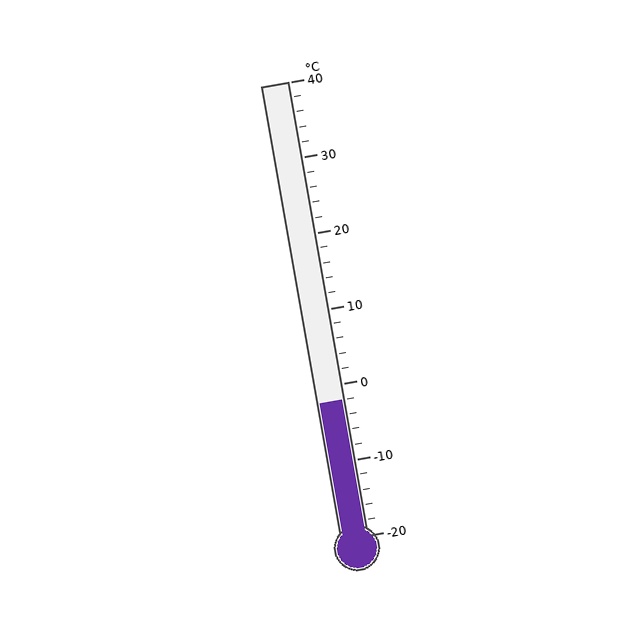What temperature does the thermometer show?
The thermometer shows approximately -2°C.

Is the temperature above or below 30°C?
The temperature is below 30°C.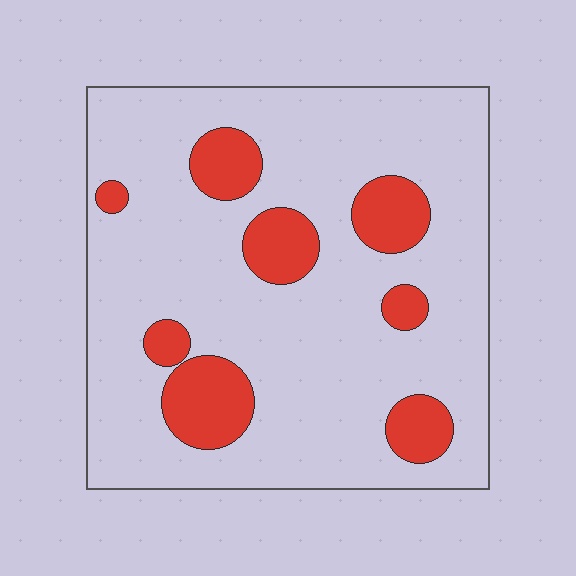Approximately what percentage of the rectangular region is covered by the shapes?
Approximately 20%.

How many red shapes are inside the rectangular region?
8.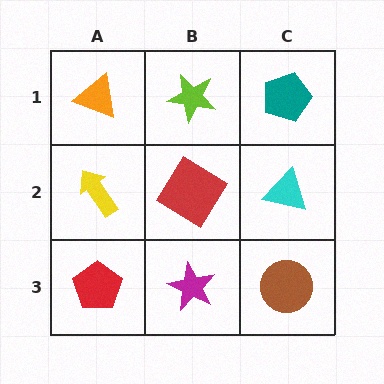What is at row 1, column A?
An orange triangle.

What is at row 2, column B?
A red diamond.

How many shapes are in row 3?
3 shapes.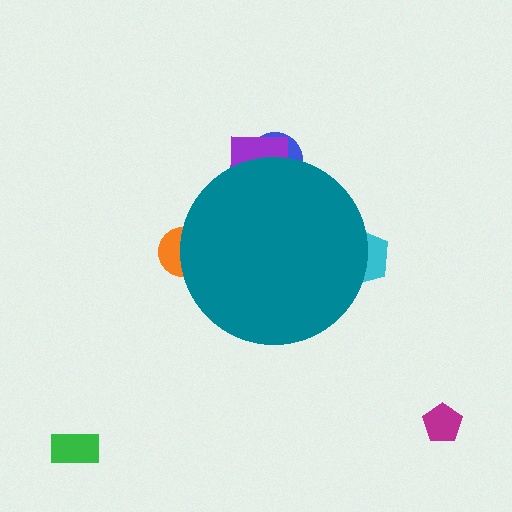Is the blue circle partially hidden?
Yes, the blue circle is partially hidden behind the teal circle.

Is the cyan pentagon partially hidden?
Yes, the cyan pentagon is partially hidden behind the teal circle.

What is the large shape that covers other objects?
A teal circle.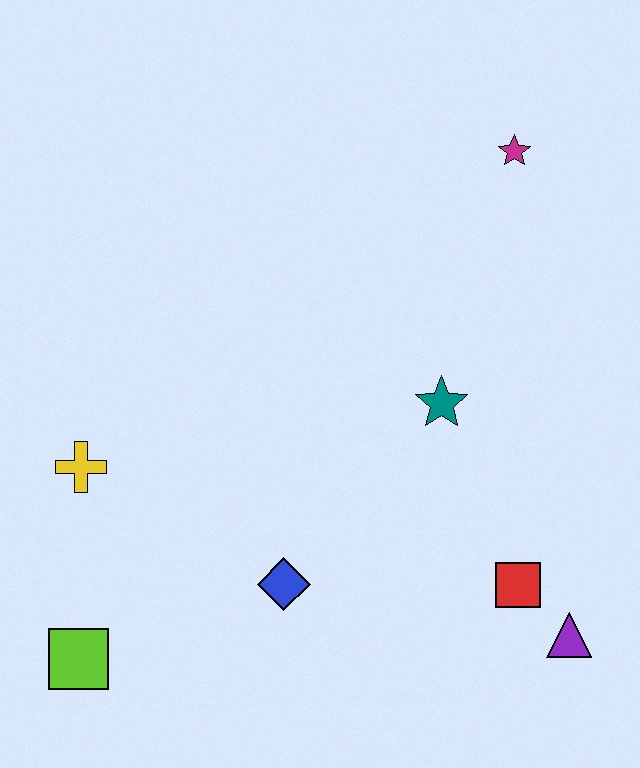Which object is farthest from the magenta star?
The lime square is farthest from the magenta star.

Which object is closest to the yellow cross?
The lime square is closest to the yellow cross.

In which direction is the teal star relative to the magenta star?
The teal star is below the magenta star.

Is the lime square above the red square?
No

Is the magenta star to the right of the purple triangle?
No